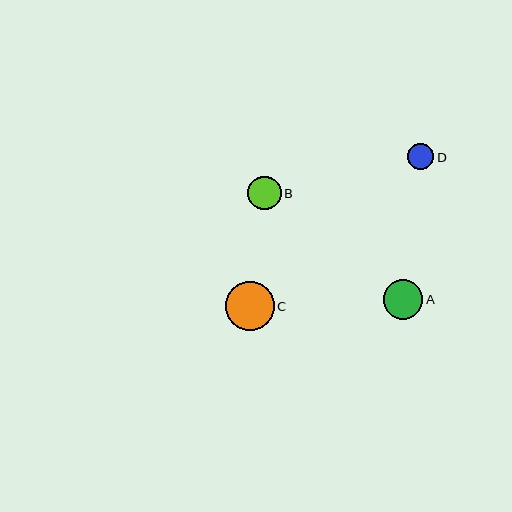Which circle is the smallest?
Circle D is the smallest with a size of approximately 26 pixels.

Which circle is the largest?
Circle C is the largest with a size of approximately 48 pixels.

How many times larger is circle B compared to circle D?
Circle B is approximately 1.3 times the size of circle D.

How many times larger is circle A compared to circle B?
Circle A is approximately 1.2 times the size of circle B.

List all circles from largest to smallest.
From largest to smallest: C, A, B, D.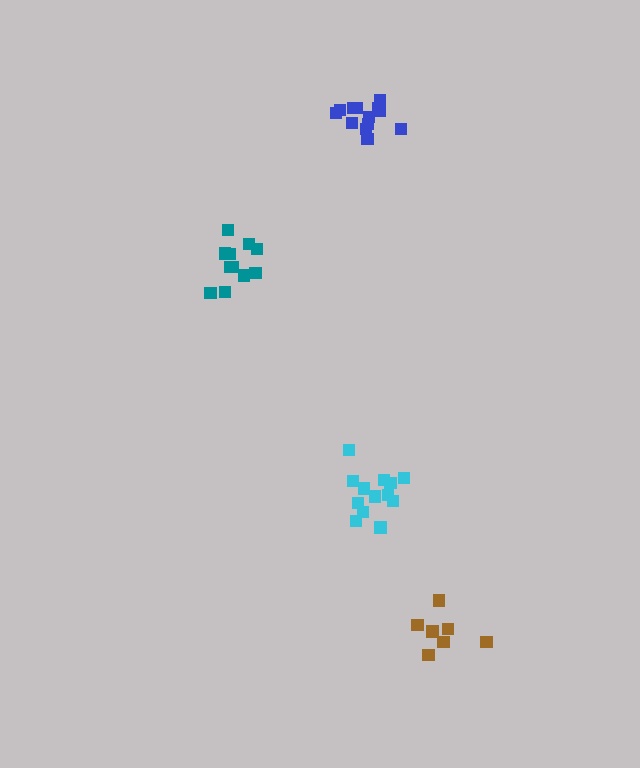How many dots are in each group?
Group 1: 7 dots, Group 2: 13 dots, Group 3: 11 dots, Group 4: 13 dots (44 total).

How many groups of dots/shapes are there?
There are 4 groups.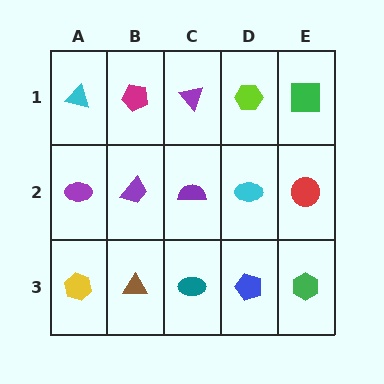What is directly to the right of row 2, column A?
A purple trapezoid.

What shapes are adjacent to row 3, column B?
A purple trapezoid (row 2, column B), a yellow hexagon (row 3, column A), a teal ellipse (row 3, column C).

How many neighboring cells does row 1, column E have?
2.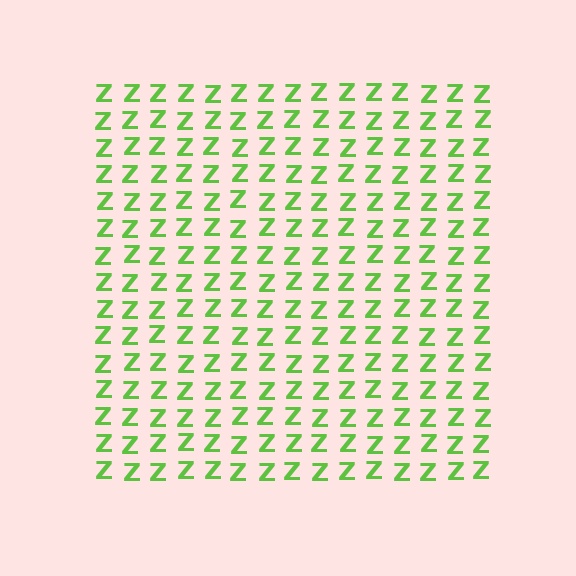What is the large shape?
The large shape is a square.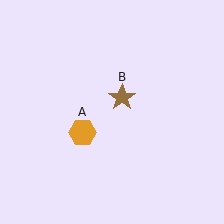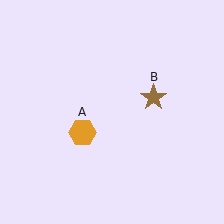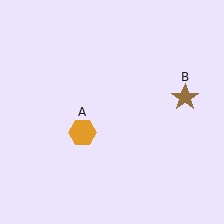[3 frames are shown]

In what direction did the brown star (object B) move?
The brown star (object B) moved right.